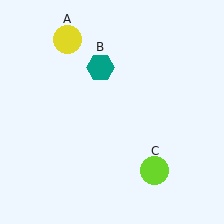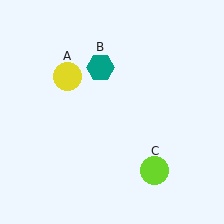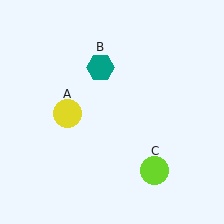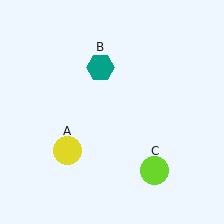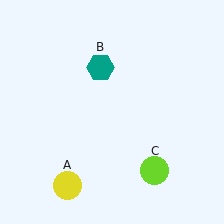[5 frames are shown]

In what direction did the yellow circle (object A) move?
The yellow circle (object A) moved down.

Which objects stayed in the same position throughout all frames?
Teal hexagon (object B) and lime circle (object C) remained stationary.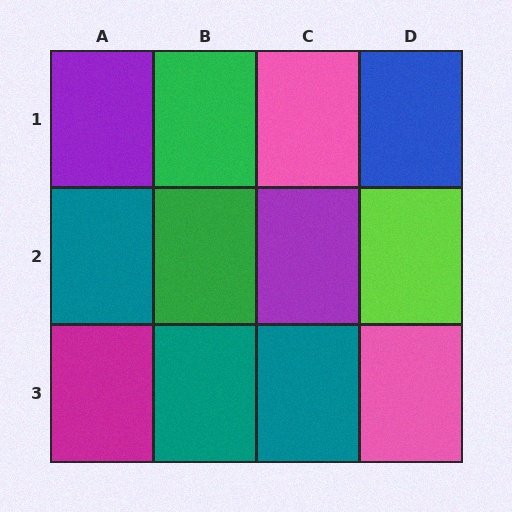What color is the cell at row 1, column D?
Blue.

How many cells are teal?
3 cells are teal.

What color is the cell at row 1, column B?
Green.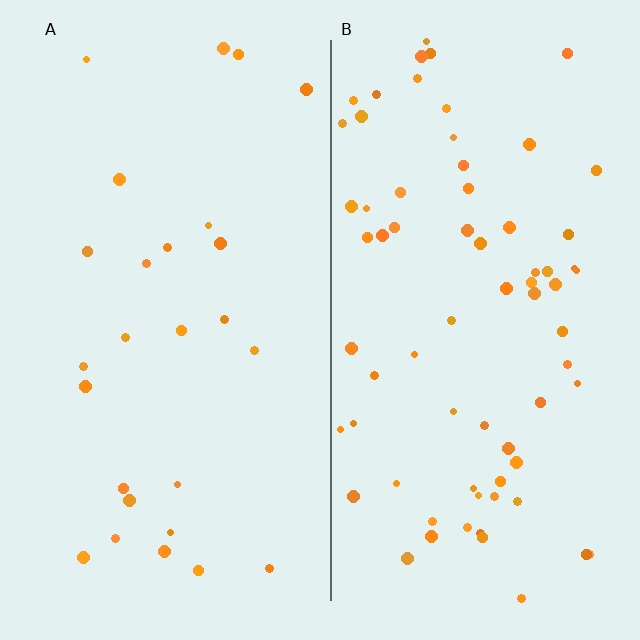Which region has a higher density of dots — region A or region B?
B (the right).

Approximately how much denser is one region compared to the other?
Approximately 2.7× — region B over region A.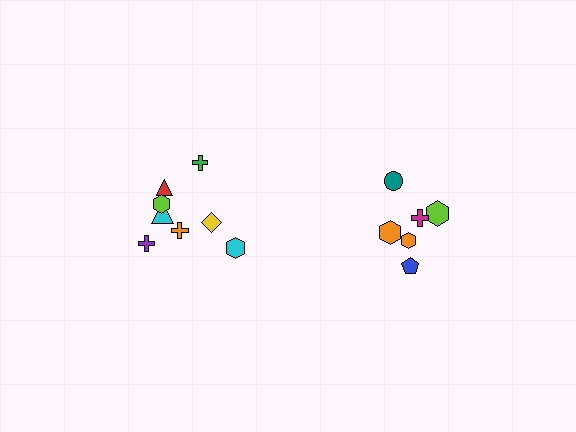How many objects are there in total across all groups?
There are 14 objects.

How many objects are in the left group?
There are 8 objects.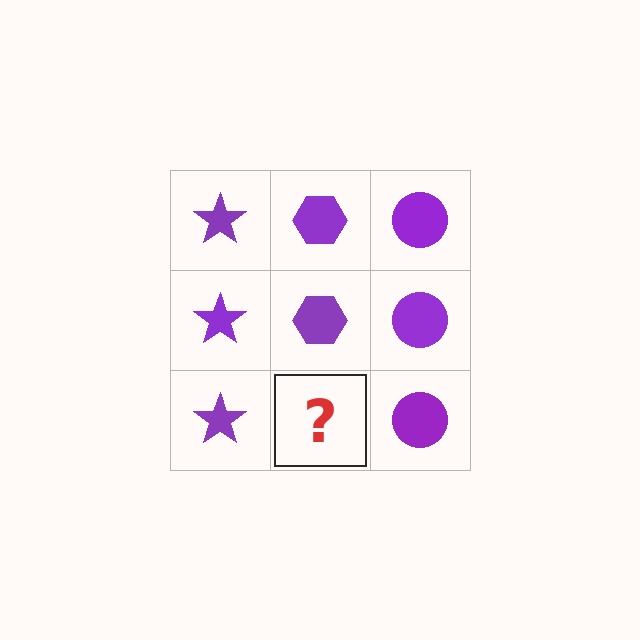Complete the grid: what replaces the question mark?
The question mark should be replaced with a purple hexagon.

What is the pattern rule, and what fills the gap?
The rule is that each column has a consistent shape. The gap should be filled with a purple hexagon.